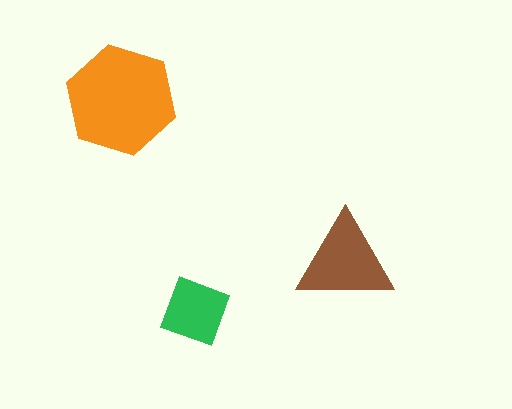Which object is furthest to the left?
The orange hexagon is leftmost.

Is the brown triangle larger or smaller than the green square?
Larger.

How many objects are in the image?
There are 3 objects in the image.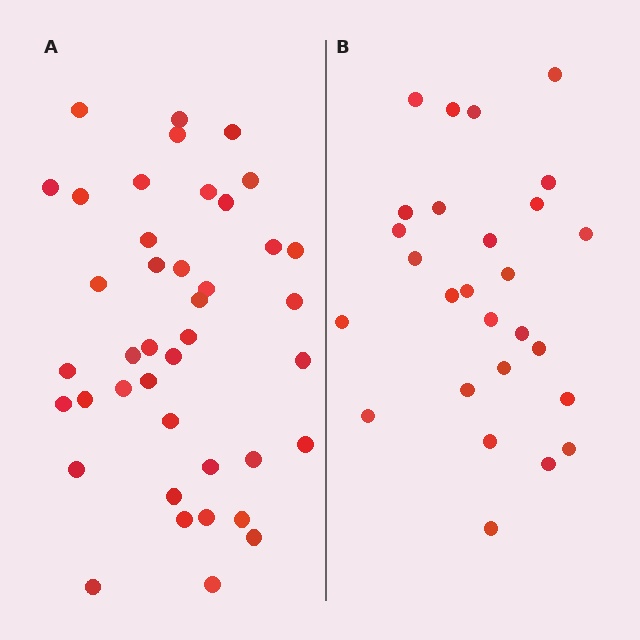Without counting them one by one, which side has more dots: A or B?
Region A (the left region) has more dots.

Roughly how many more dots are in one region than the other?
Region A has approximately 15 more dots than region B.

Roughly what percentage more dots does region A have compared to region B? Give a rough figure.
About 50% more.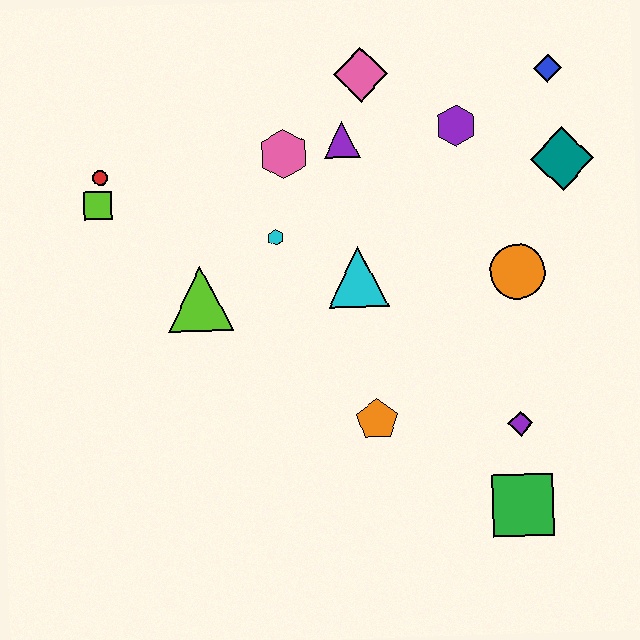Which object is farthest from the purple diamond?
The red circle is farthest from the purple diamond.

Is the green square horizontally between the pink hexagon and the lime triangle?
No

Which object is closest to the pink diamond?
The purple triangle is closest to the pink diamond.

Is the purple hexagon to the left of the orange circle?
Yes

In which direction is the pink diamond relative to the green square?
The pink diamond is above the green square.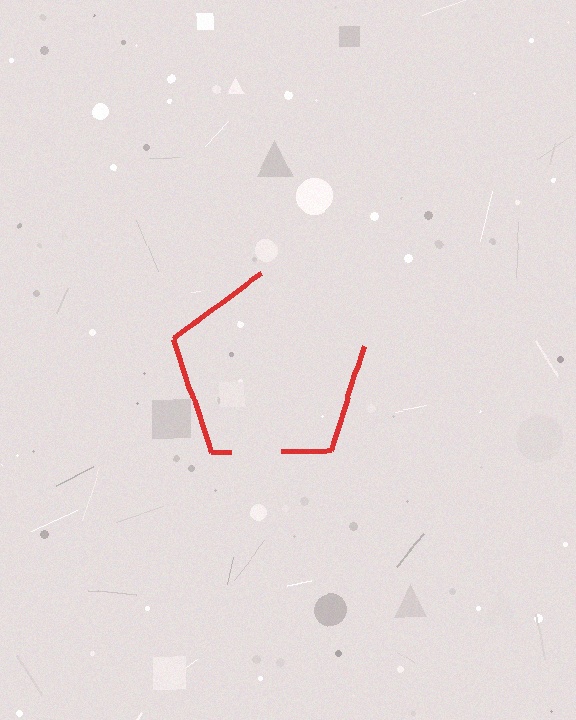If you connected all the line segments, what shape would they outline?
They would outline a pentagon.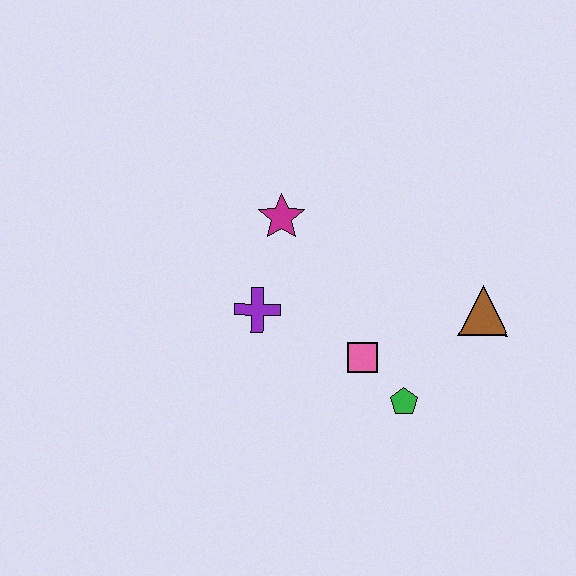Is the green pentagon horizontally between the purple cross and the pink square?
No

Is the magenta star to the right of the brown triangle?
No